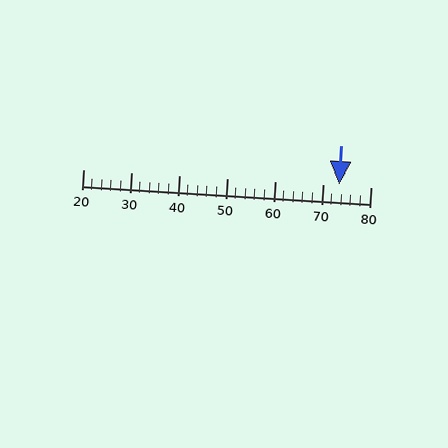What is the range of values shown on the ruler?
The ruler shows values from 20 to 80.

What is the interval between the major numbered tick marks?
The major tick marks are spaced 10 units apart.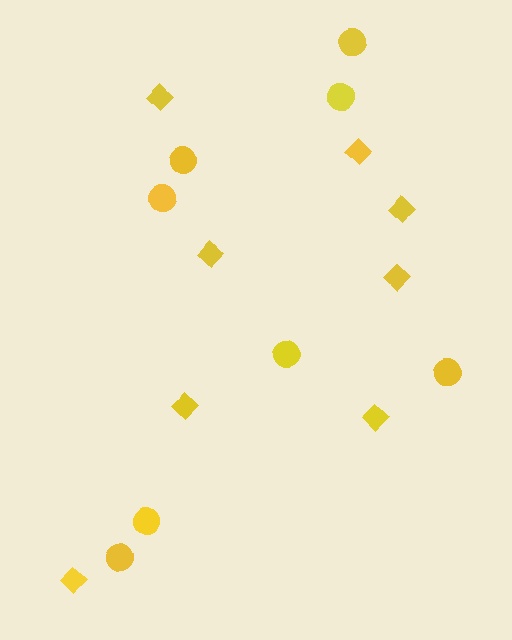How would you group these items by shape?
There are 2 groups: one group of diamonds (8) and one group of circles (8).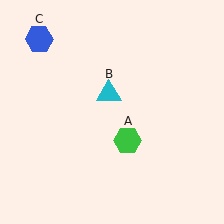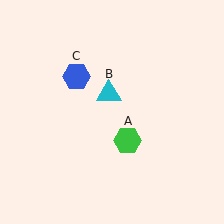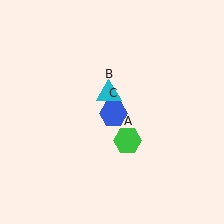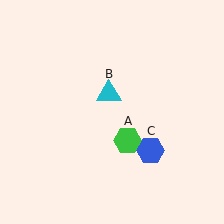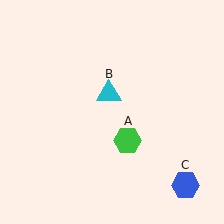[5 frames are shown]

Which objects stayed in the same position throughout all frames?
Green hexagon (object A) and cyan triangle (object B) remained stationary.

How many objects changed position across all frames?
1 object changed position: blue hexagon (object C).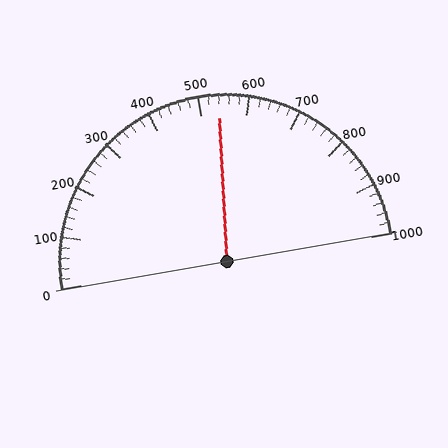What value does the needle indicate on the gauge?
The needle indicates approximately 540.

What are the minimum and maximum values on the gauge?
The gauge ranges from 0 to 1000.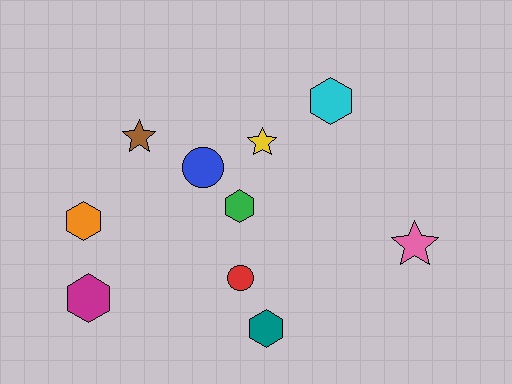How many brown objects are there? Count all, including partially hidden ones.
There is 1 brown object.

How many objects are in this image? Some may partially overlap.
There are 10 objects.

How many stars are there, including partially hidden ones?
There are 3 stars.